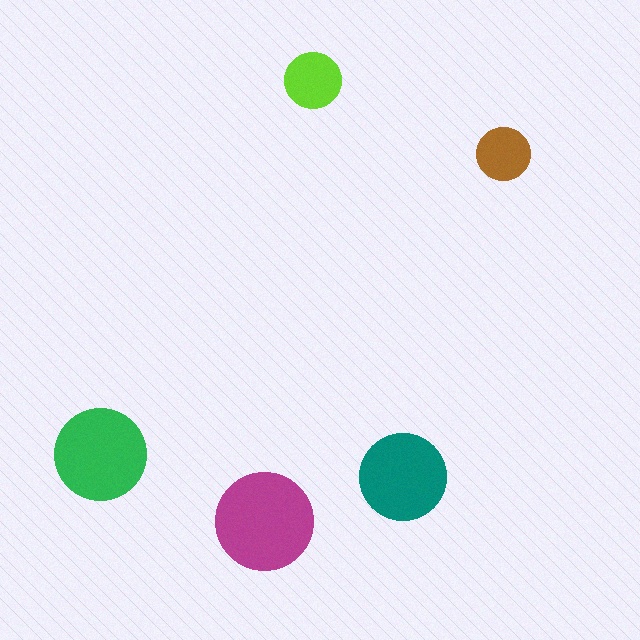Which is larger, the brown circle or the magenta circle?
The magenta one.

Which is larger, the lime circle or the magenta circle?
The magenta one.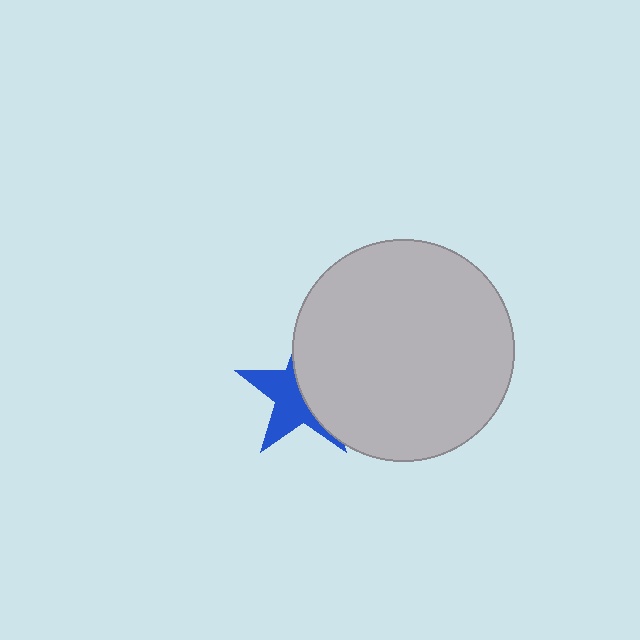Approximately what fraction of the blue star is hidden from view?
Roughly 52% of the blue star is hidden behind the light gray circle.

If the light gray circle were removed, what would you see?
You would see the complete blue star.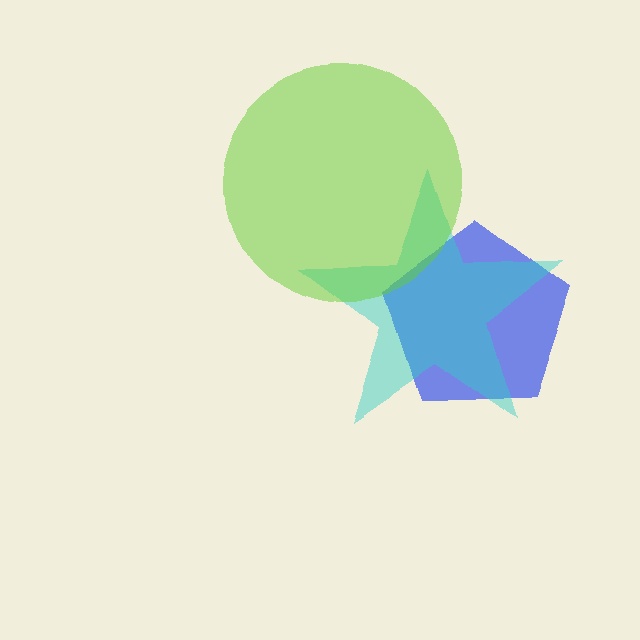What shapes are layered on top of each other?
The layered shapes are: a blue pentagon, a cyan star, a lime circle.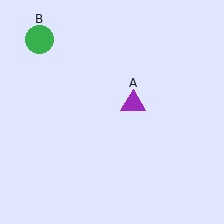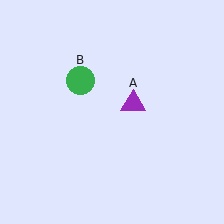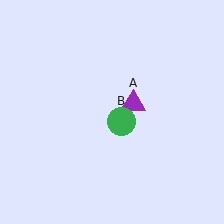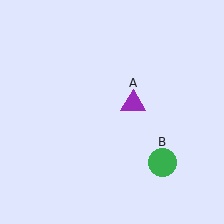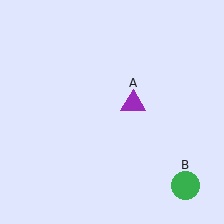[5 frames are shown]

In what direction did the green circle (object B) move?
The green circle (object B) moved down and to the right.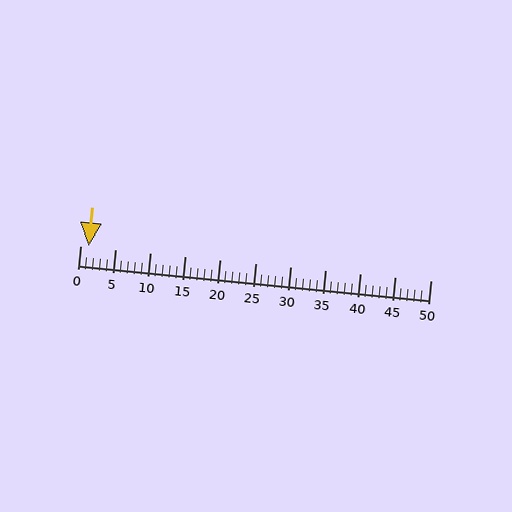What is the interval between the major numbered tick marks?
The major tick marks are spaced 5 units apart.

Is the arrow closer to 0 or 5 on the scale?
The arrow is closer to 0.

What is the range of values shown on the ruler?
The ruler shows values from 0 to 50.